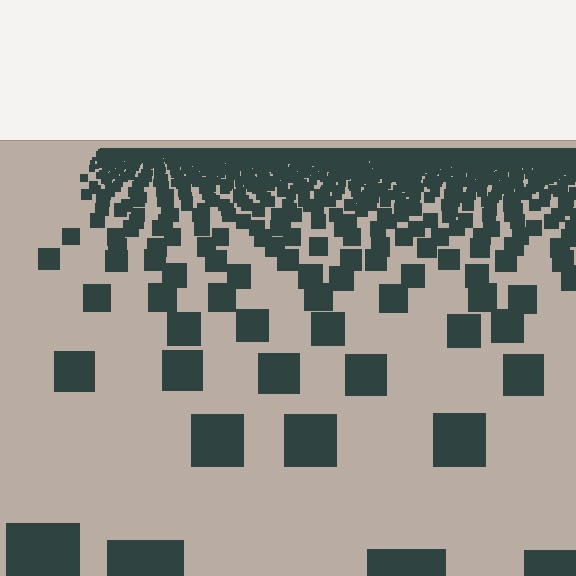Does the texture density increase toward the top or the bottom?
Density increases toward the top.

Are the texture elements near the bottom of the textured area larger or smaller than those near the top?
Larger. Near the bottom, elements are closer to the viewer and appear at a bigger on-screen size.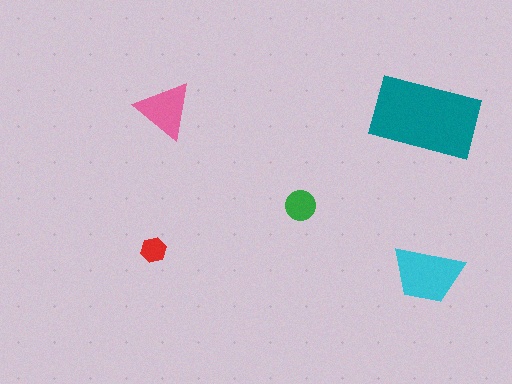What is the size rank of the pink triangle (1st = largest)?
3rd.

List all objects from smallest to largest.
The red hexagon, the green circle, the pink triangle, the cyan trapezoid, the teal rectangle.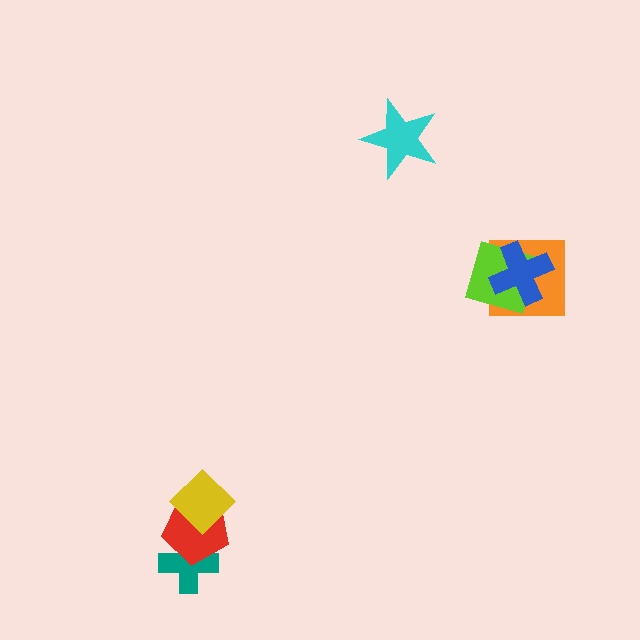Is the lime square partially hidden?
Yes, it is partially covered by another shape.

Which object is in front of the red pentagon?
The yellow diamond is in front of the red pentagon.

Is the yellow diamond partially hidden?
No, no other shape covers it.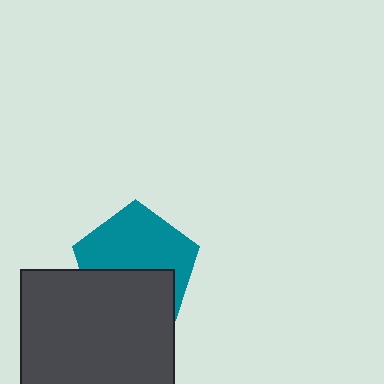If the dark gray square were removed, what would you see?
You would see the complete teal pentagon.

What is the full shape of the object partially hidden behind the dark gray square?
The partially hidden object is a teal pentagon.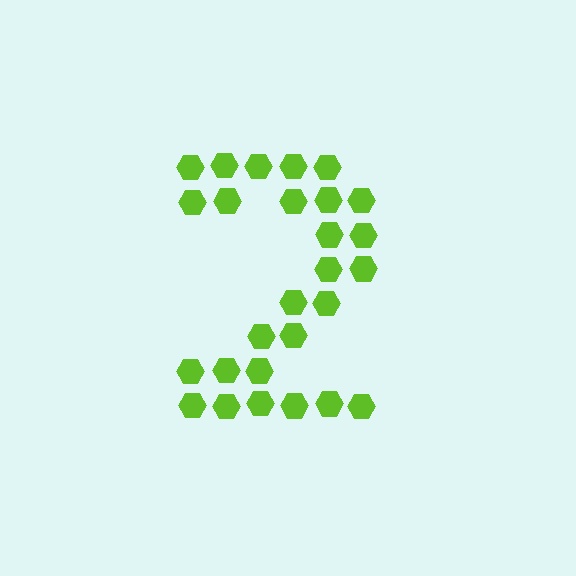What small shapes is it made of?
It is made of small hexagons.